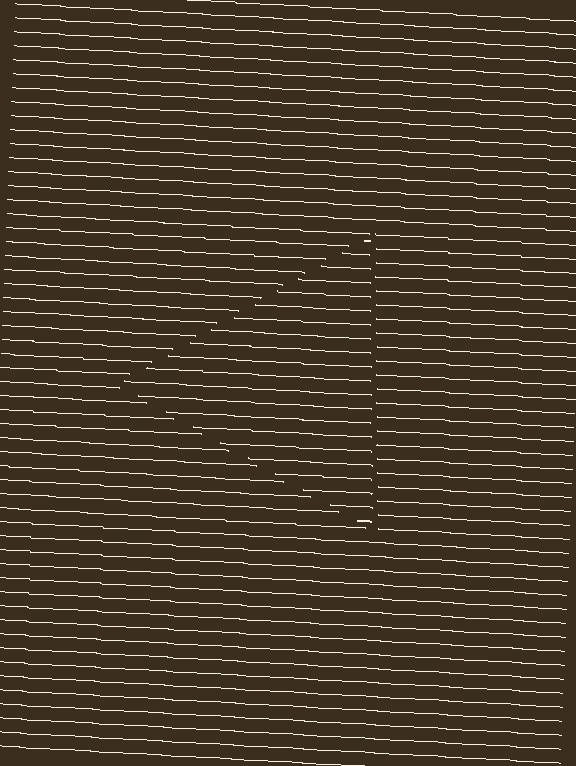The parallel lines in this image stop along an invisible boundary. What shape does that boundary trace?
An illusory triangle. The interior of the shape contains the same grating, shifted by half a period — the contour is defined by the phase discontinuity where line-ends from the inner and outer gratings abut.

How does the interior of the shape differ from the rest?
The interior of the shape contains the same grating, shifted by half a period — the contour is defined by the phase discontinuity where line-ends from the inner and outer gratings abut.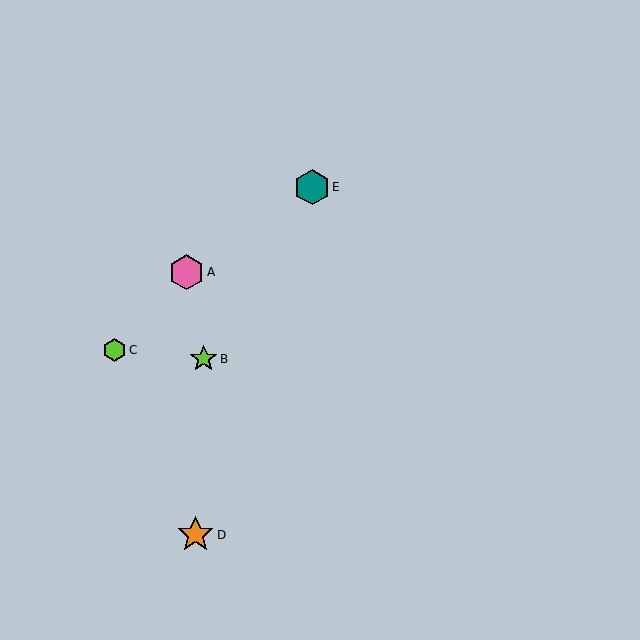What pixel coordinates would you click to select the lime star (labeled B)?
Click at (204, 359) to select the lime star B.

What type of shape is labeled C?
Shape C is a lime hexagon.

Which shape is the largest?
The orange star (labeled D) is the largest.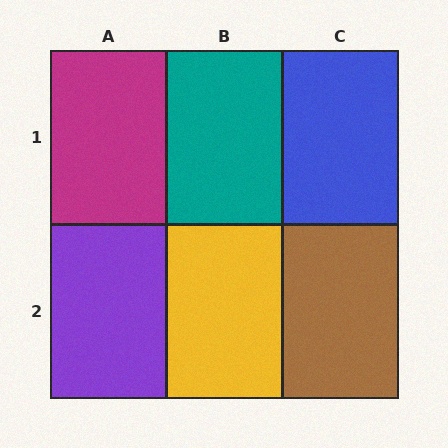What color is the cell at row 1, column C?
Blue.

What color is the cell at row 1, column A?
Magenta.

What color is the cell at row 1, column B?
Teal.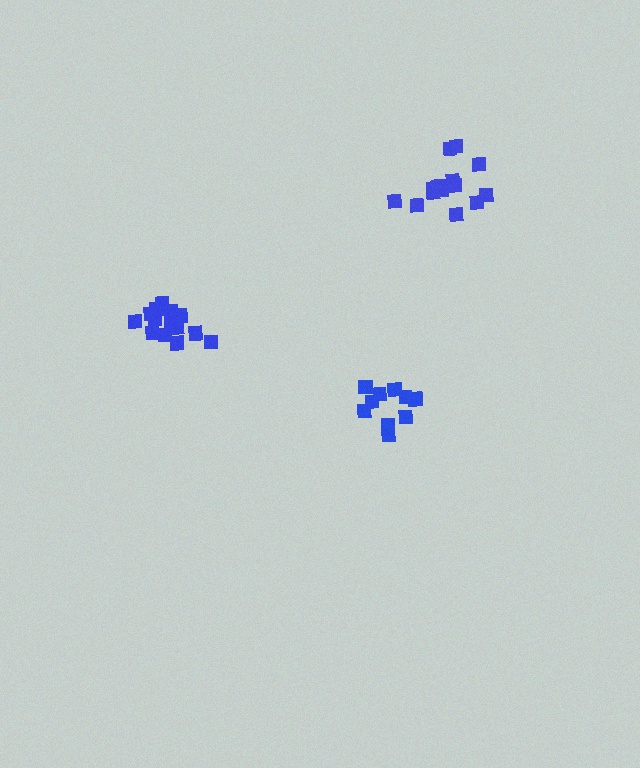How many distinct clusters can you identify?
There are 3 distinct clusters.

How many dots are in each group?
Group 1: 15 dots, Group 2: 15 dots, Group 3: 11 dots (41 total).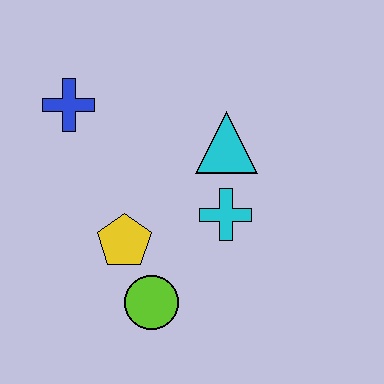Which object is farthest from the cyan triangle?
The lime circle is farthest from the cyan triangle.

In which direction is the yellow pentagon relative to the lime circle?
The yellow pentagon is above the lime circle.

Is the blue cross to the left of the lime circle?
Yes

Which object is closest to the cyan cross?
The cyan triangle is closest to the cyan cross.